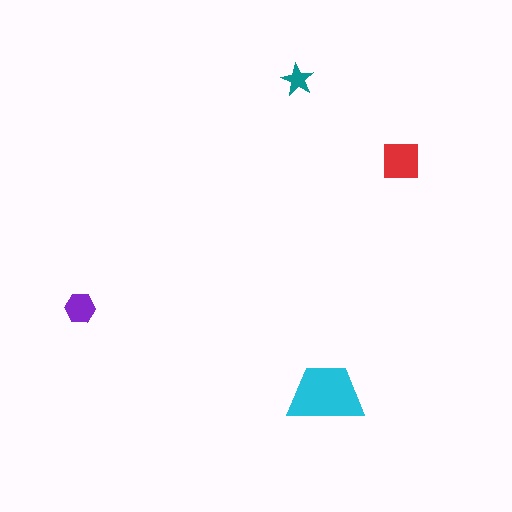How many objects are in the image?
There are 4 objects in the image.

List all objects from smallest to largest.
The teal star, the purple hexagon, the red square, the cyan trapezoid.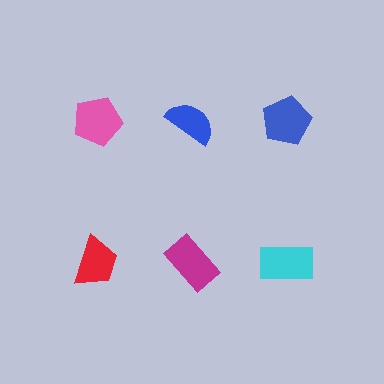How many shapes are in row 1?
3 shapes.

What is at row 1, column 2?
A blue semicircle.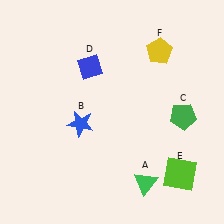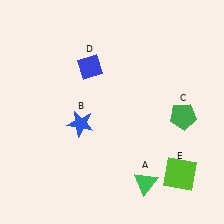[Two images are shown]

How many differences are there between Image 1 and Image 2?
There is 1 difference between the two images.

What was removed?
The yellow pentagon (F) was removed in Image 2.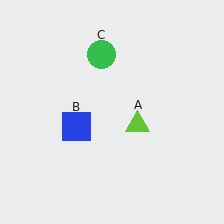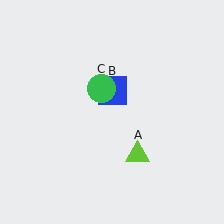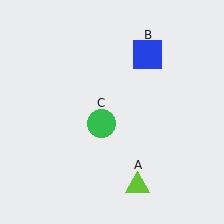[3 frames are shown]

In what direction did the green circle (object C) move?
The green circle (object C) moved down.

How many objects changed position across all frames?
3 objects changed position: lime triangle (object A), blue square (object B), green circle (object C).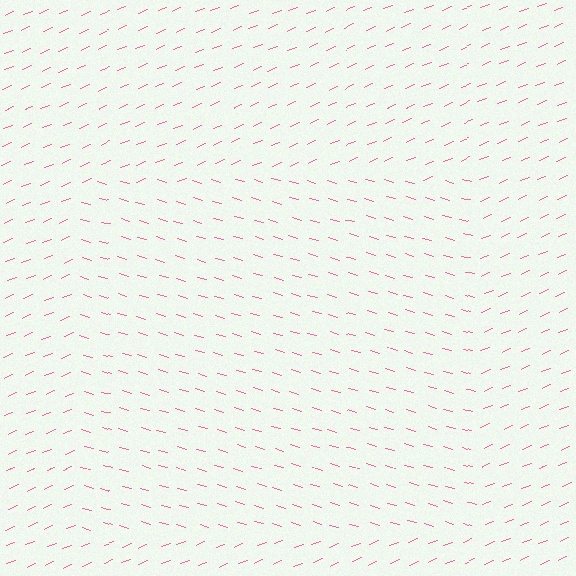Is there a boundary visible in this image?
Yes, there is a texture boundary formed by a change in line orientation.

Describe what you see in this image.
The image is filled with small pink line segments. A rectangle region in the image has lines oriented differently from the surrounding lines, creating a visible texture boundary.